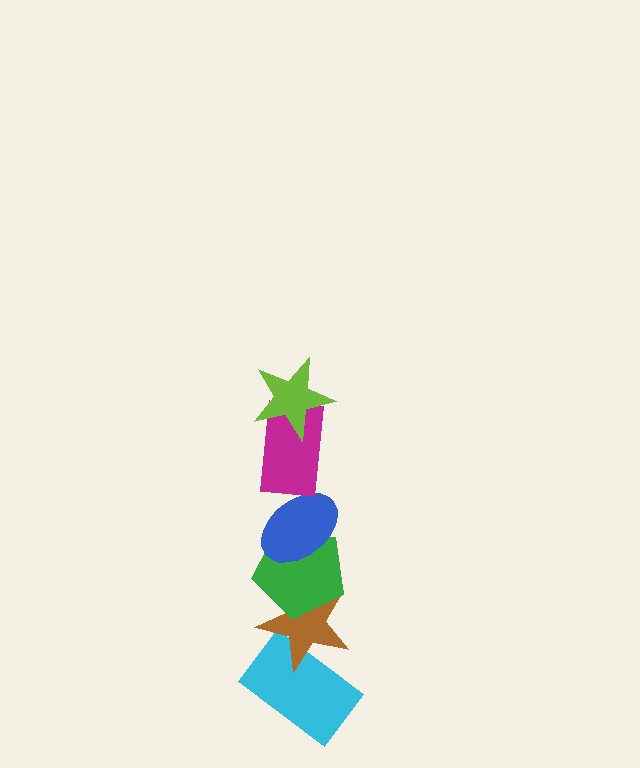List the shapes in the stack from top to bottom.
From top to bottom: the lime star, the magenta rectangle, the blue ellipse, the green pentagon, the brown star, the cyan rectangle.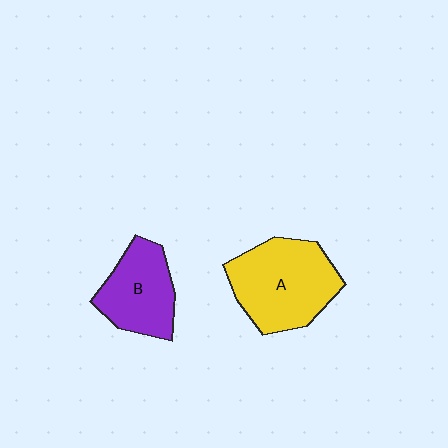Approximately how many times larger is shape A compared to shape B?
Approximately 1.4 times.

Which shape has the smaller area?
Shape B (purple).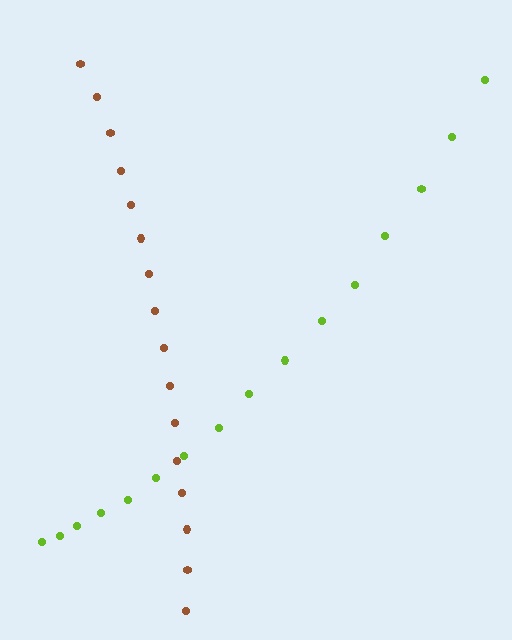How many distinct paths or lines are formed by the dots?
There are 2 distinct paths.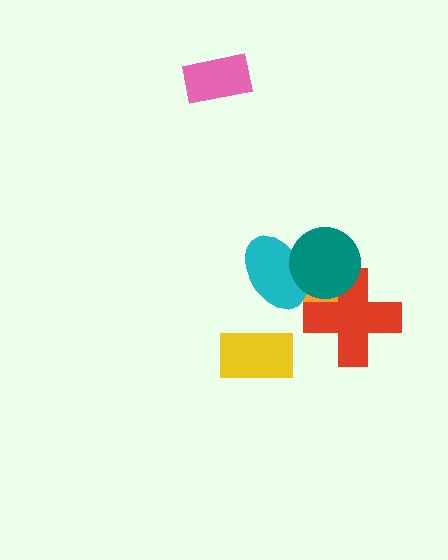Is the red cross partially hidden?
Yes, it is partially covered by another shape.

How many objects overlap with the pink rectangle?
0 objects overlap with the pink rectangle.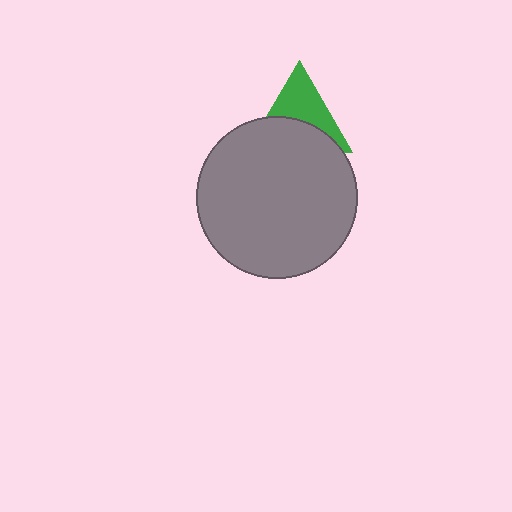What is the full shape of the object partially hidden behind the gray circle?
The partially hidden object is a green triangle.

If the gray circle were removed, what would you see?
You would see the complete green triangle.